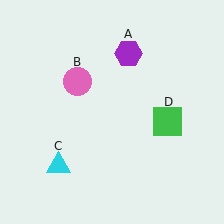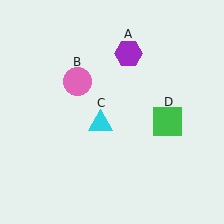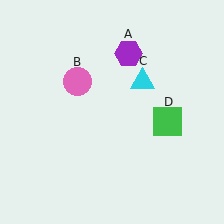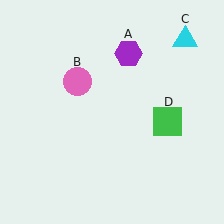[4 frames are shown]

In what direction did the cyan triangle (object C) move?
The cyan triangle (object C) moved up and to the right.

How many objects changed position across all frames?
1 object changed position: cyan triangle (object C).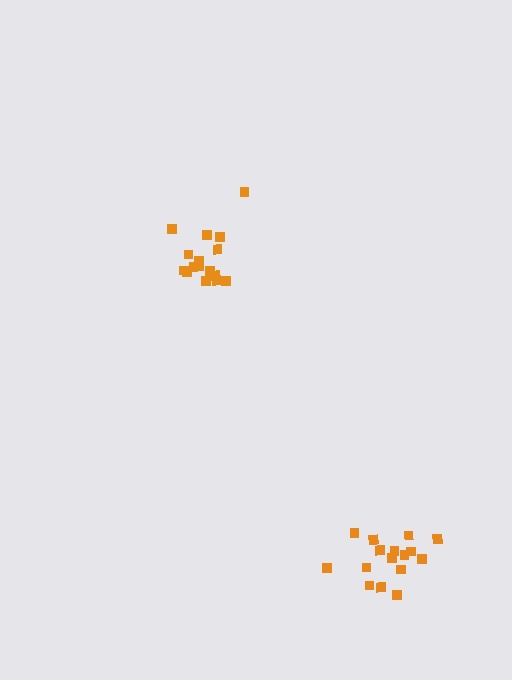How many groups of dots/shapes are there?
There are 2 groups.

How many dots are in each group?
Group 1: 16 dots, Group 2: 16 dots (32 total).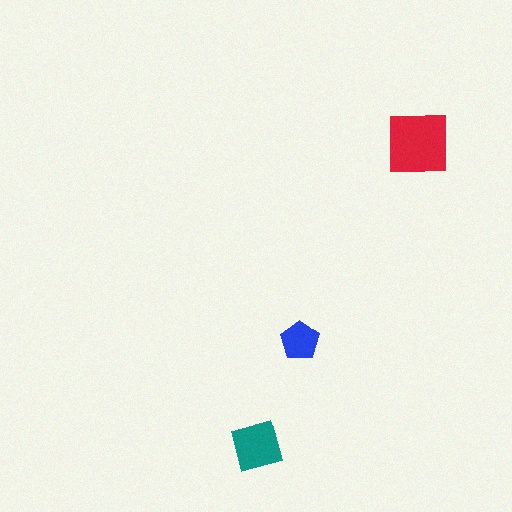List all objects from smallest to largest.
The blue pentagon, the teal square, the red square.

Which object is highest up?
The red square is topmost.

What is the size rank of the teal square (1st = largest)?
2nd.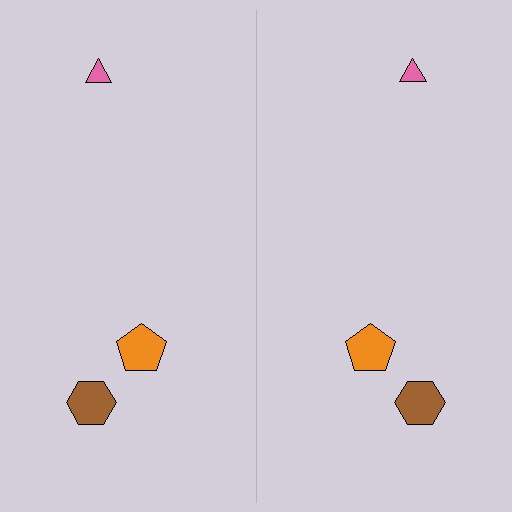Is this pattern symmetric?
Yes, this pattern has bilateral (reflection) symmetry.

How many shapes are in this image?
There are 6 shapes in this image.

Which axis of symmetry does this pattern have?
The pattern has a vertical axis of symmetry running through the center of the image.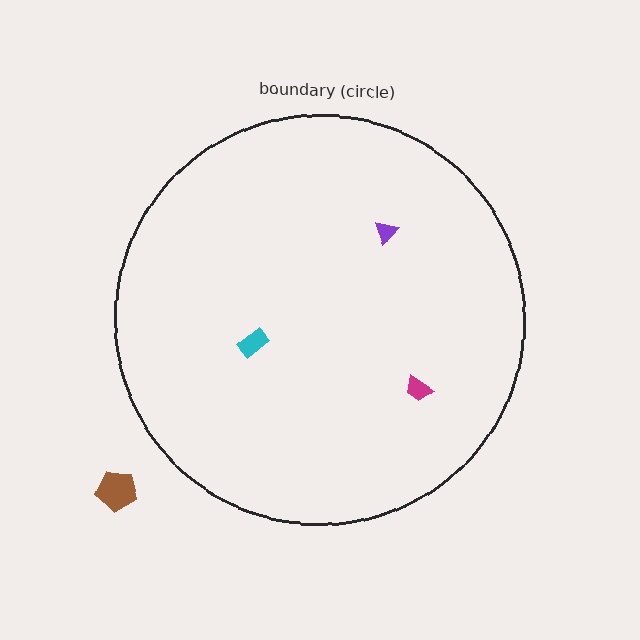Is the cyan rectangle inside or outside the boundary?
Inside.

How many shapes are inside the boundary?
3 inside, 1 outside.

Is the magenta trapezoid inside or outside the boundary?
Inside.